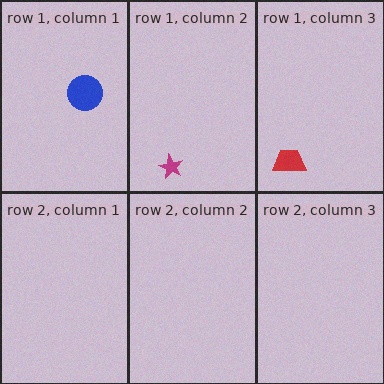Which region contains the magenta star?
The row 1, column 2 region.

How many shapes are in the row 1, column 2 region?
1.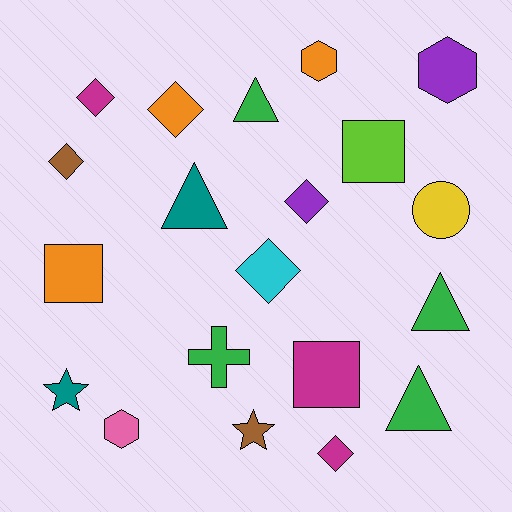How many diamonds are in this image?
There are 6 diamonds.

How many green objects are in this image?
There are 4 green objects.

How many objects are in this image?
There are 20 objects.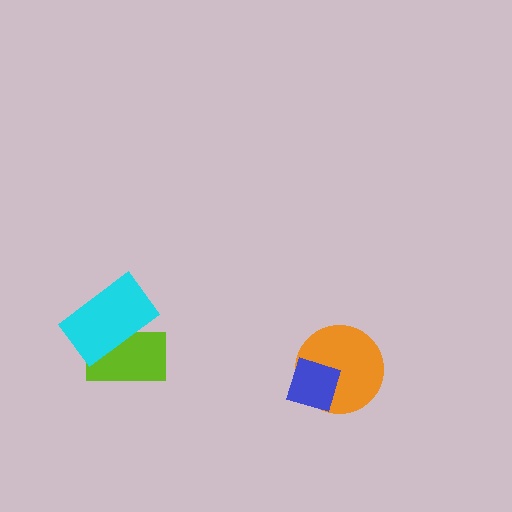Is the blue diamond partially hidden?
No, no other shape covers it.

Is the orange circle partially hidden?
Yes, it is partially covered by another shape.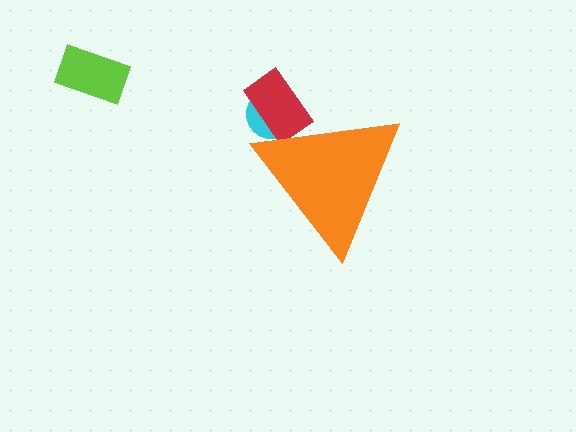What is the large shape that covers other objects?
An orange triangle.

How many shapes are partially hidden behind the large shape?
2 shapes are partially hidden.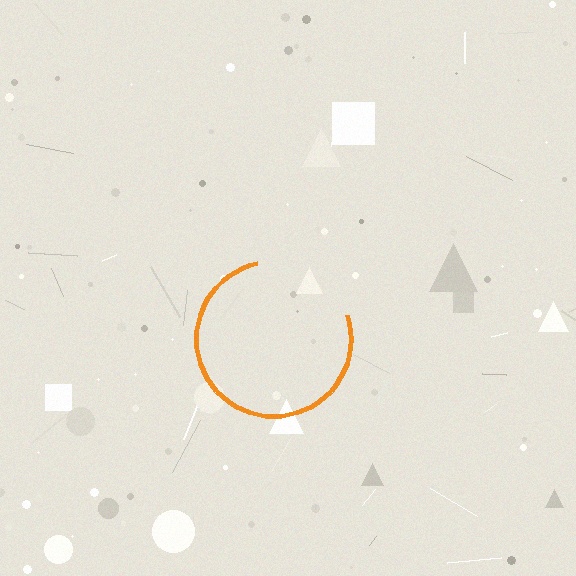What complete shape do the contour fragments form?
The contour fragments form a circle.